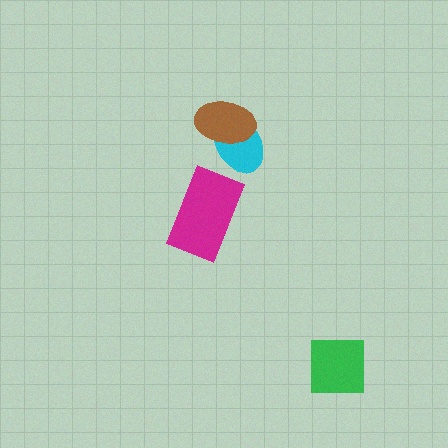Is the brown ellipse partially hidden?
No, no other shape covers it.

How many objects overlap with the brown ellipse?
1 object overlaps with the brown ellipse.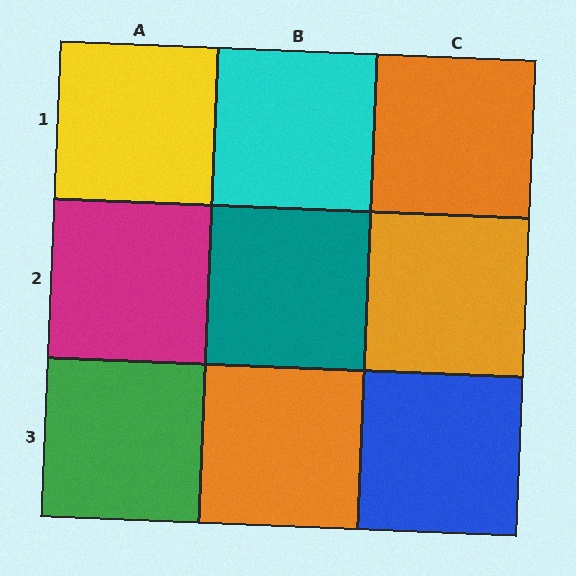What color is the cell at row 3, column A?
Green.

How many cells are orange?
3 cells are orange.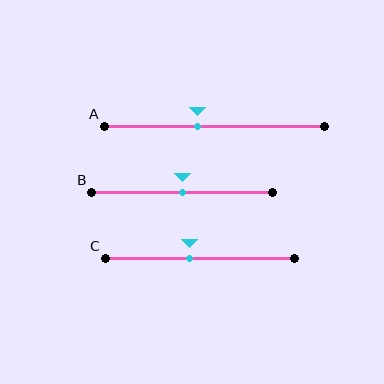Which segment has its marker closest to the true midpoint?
Segment B has its marker closest to the true midpoint.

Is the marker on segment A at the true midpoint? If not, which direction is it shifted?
No, the marker on segment A is shifted to the left by about 7% of the segment length.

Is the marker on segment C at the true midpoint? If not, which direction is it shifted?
No, the marker on segment C is shifted to the left by about 5% of the segment length.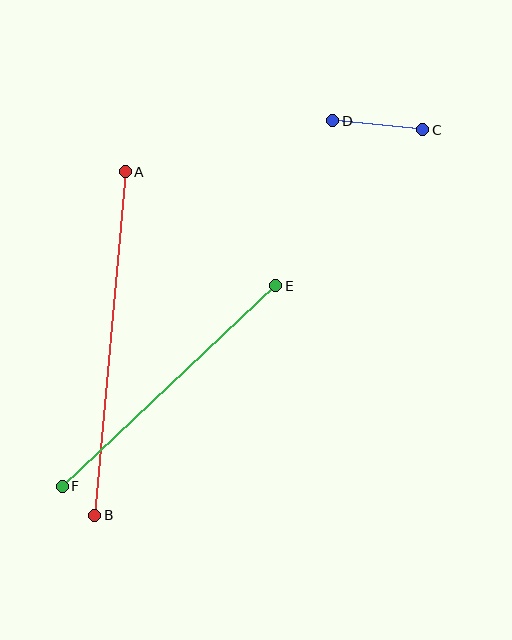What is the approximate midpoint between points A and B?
The midpoint is at approximately (110, 344) pixels.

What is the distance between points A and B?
The distance is approximately 345 pixels.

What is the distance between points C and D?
The distance is approximately 91 pixels.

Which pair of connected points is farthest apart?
Points A and B are farthest apart.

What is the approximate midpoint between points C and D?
The midpoint is at approximately (378, 125) pixels.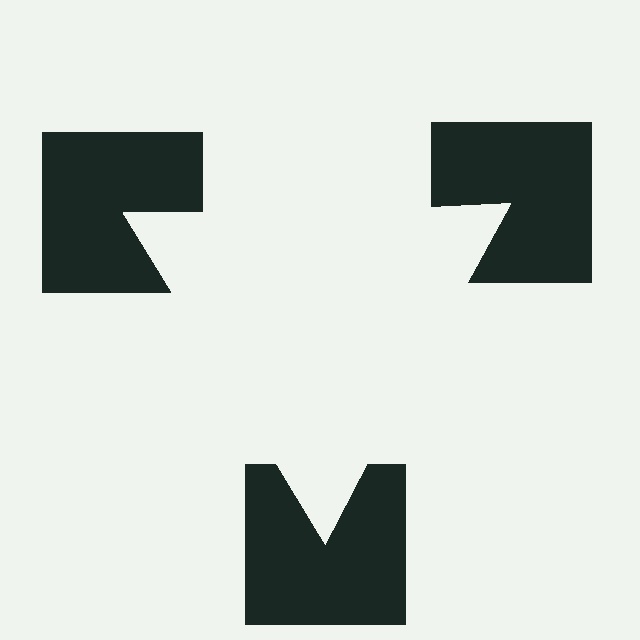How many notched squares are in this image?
There are 3 — one at each vertex of the illusory triangle.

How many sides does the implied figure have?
3 sides.